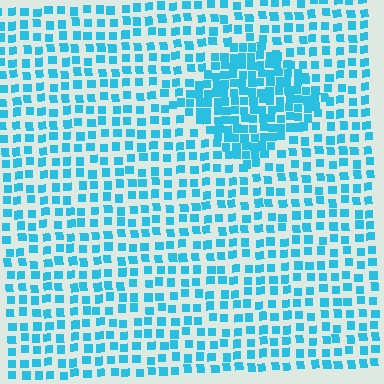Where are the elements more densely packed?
The elements are more densely packed inside the diamond boundary.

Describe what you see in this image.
The image contains small cyan elements arranged at two different densities. A diamond-shaped region is visible where the elements are more densely packed than the surrounding area.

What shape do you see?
I see a diamond.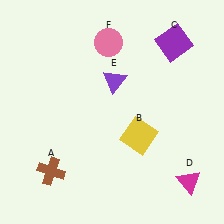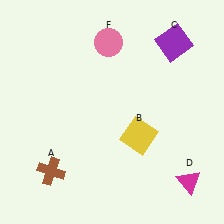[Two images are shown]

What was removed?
The purple triangle (E) was removed in Image 2.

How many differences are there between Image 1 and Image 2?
There is 1 difference between the two images.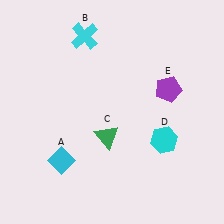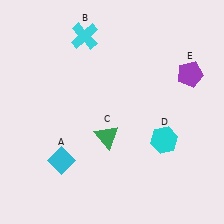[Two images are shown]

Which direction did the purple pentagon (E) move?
The purple pentagon (E) moved right.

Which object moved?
The purple pentagon (E) moved right.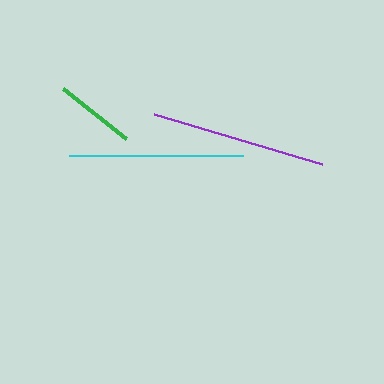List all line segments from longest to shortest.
From longest to shortest: purple, cyan, green.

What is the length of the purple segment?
The purple segment is approximately 175 pixels long.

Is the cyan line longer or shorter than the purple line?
The purple line is longer than the cyan line.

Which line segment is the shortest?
The green line is the shortest at approximately 80 pixels.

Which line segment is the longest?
The purple line is the longest at approximately 175 pixels.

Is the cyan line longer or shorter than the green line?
The cyan line is longer than the green line.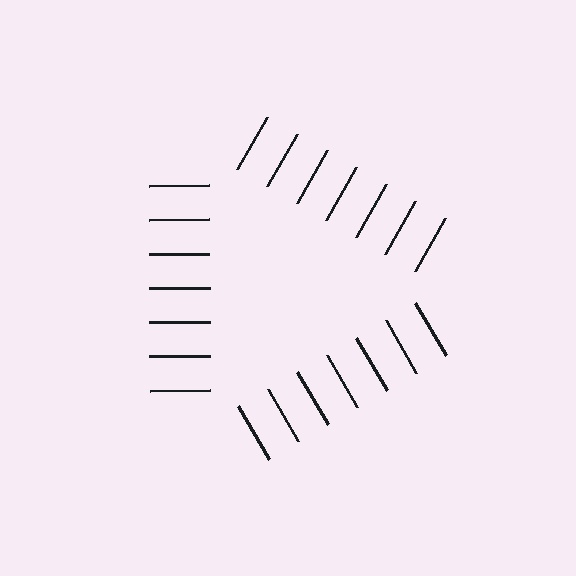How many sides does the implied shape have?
3 sides — the line-ends trace a triangle.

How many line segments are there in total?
21 — 7 along each of the 3 edges.